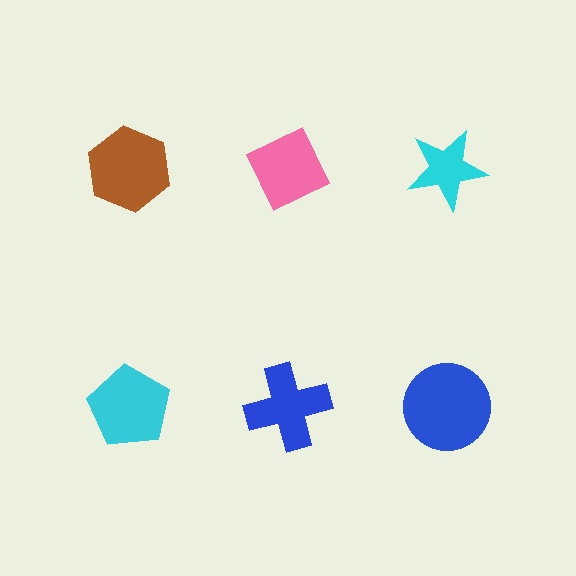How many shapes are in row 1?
3 shapes.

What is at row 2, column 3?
A blue circle.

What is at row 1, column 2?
A pink diamond.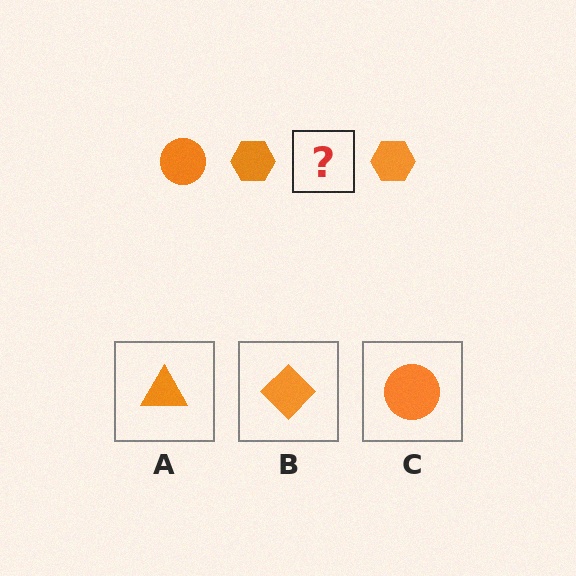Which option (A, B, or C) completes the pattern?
C.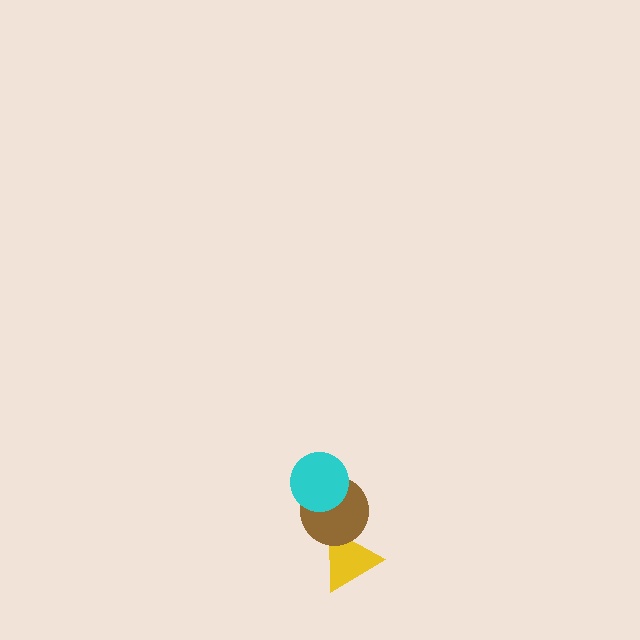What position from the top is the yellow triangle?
The yellow triangle is 3rd from the top.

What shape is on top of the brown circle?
The cyan circle is on top of the brown circle.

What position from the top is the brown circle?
The brown circle is 2nd from the top.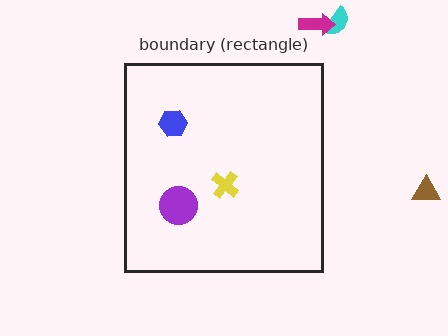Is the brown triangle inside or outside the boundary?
Outside.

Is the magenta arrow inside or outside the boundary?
Outside.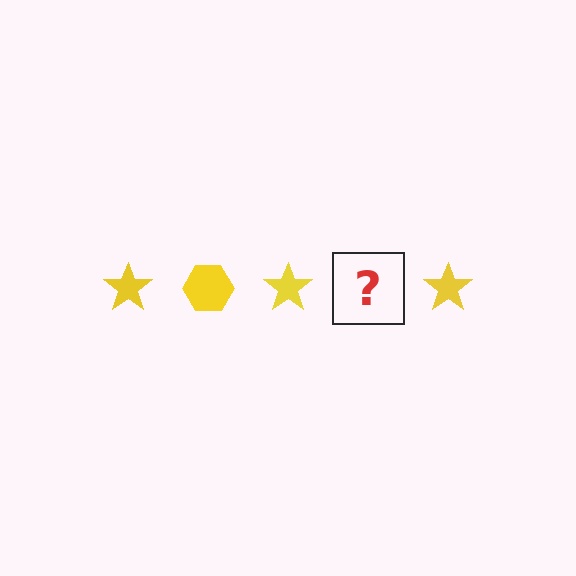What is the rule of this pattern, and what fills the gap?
The rule is that the pattern cycles through star, hexagon shapes in yellow. The gap should be filled with a yellow hexagon.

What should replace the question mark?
The question mark should be replaced with a yellow hexagon.